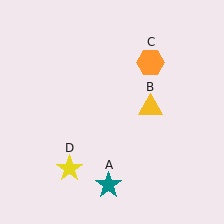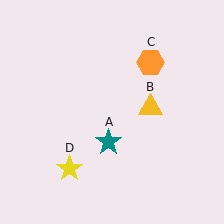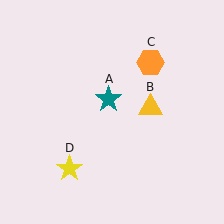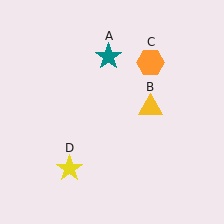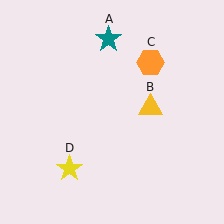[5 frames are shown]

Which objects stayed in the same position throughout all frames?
Yellow triangle (object B) and orange hexagon (object C) and yellow star (object D) remained stationary.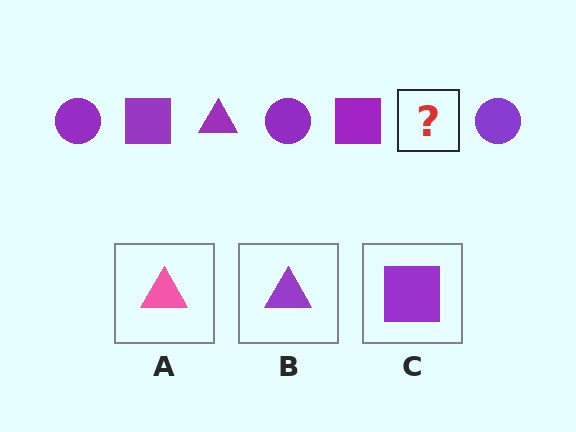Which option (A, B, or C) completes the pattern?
B.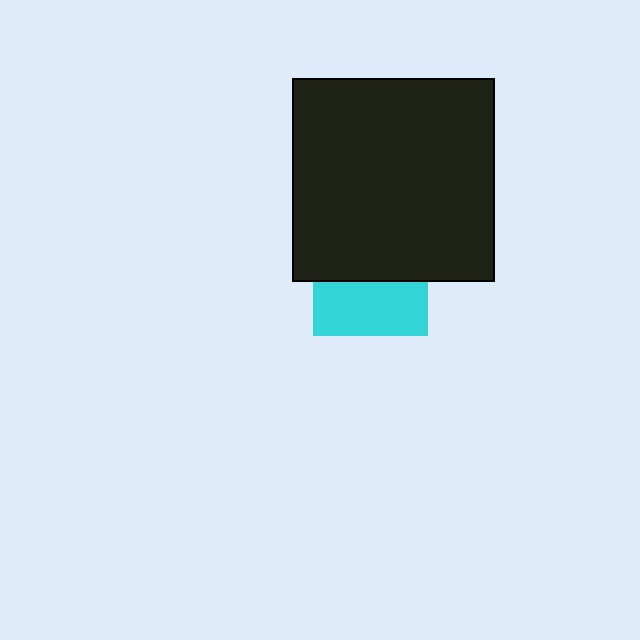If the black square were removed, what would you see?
You would see the complete cyan square.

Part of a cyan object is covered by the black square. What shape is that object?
It is a square.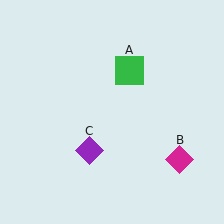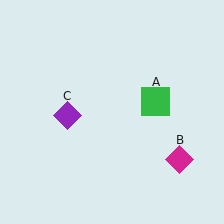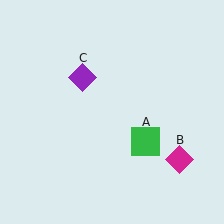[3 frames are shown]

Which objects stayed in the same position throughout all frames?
Magenta diamond (object B) remained stationary.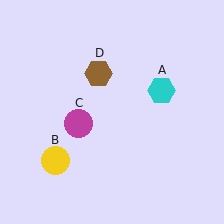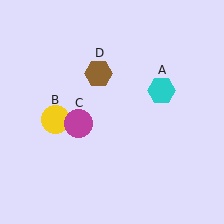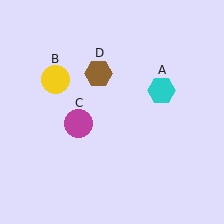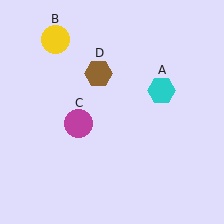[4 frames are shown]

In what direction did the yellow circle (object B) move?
The yellow circle (object B) moved up.